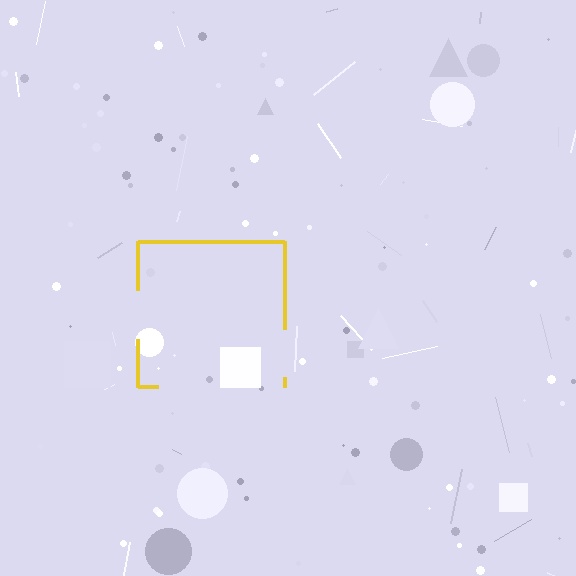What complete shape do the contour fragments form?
The contour fragments form a square.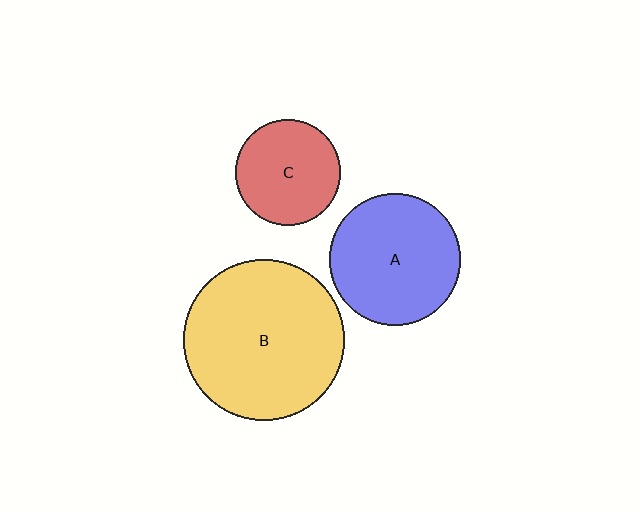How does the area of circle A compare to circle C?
Approximately 1.6 times.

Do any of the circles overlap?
No, none of the circles overlap.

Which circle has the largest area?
Circle B (yellow).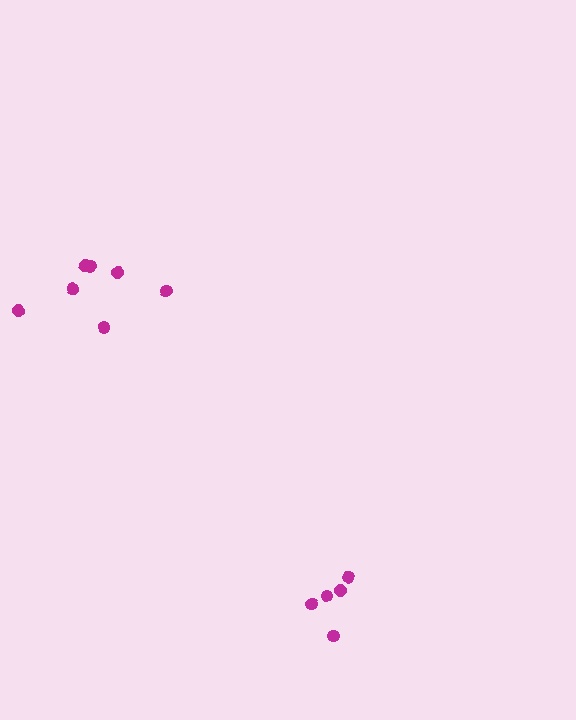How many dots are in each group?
Group 1: 5 dots, Group 2: 7 dots (12 total).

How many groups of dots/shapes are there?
There are 2 groups.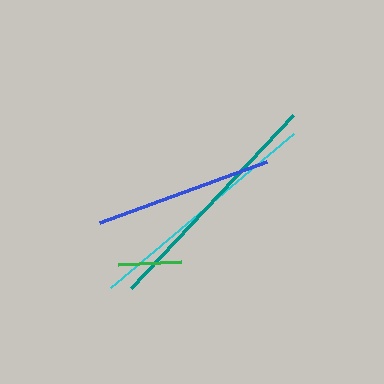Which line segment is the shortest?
The green line is the shortest at approximately 62 pixels.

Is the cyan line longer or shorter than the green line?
The cyan line is longer than the green line.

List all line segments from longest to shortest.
From longest to shortest: cyan, teal, blue, green.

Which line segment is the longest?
The cyan line is the longest at approximately 239 pixels.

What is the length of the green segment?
The green segment is approximately 62 pixels long.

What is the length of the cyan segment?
The cyan segment is approximately 239 pixels long.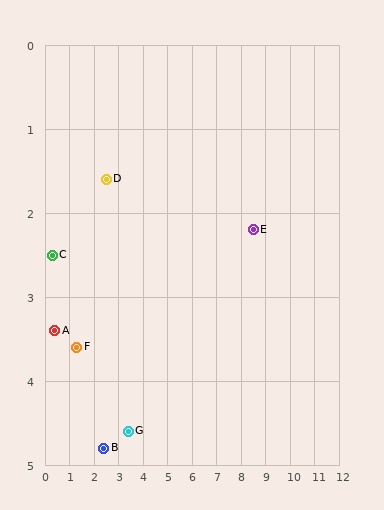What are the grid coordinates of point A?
Point A is at approximately (0.4, 3.4).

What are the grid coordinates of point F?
Point F is at approximately (1.3, 3.6).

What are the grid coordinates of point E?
Point E is at approximately (8.5, 2.2).